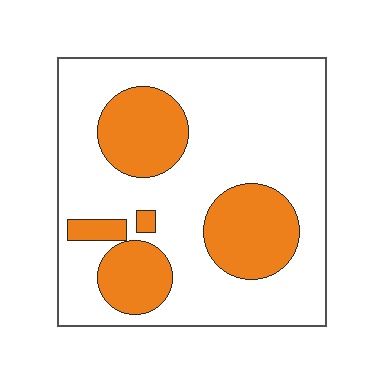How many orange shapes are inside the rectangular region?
5.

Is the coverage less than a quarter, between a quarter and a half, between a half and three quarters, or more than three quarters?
Between a quarter and a half.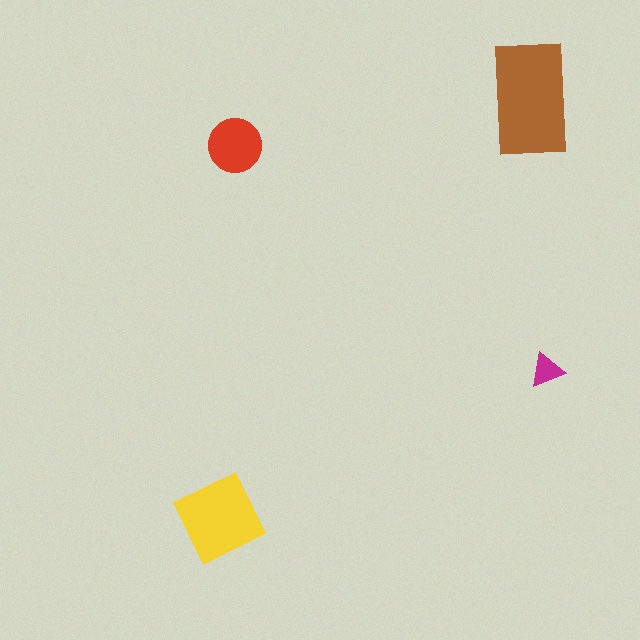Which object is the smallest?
The magenta triangle.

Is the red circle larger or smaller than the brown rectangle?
Smaller.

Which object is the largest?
The brown rectangle.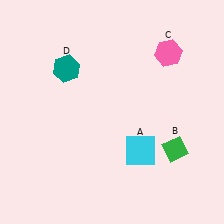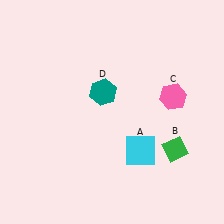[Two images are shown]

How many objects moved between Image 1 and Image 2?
2 objects moved between the two images.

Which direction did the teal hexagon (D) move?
The teal hexagon (D) moved right.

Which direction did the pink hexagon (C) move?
The pink hexagon (C) moved down.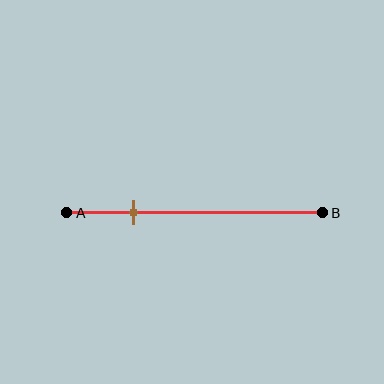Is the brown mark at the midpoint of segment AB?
No, the mark is at about 25% from A, not at the 50% midpoint.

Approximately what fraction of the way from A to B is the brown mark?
The brown mark is approximately 25% of the way from A to B.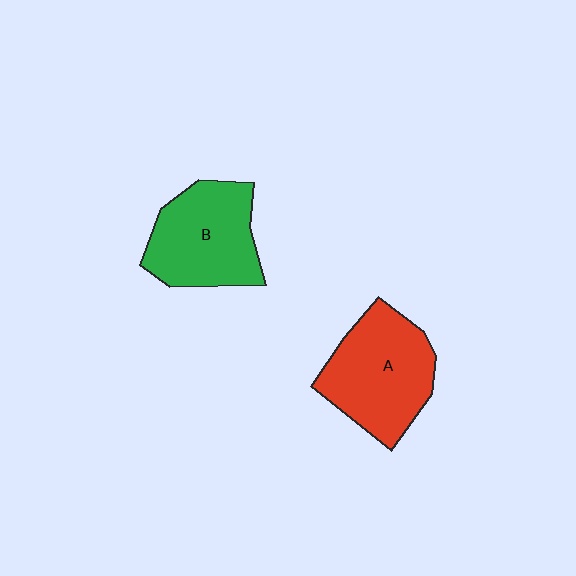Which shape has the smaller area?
Shape B (green).